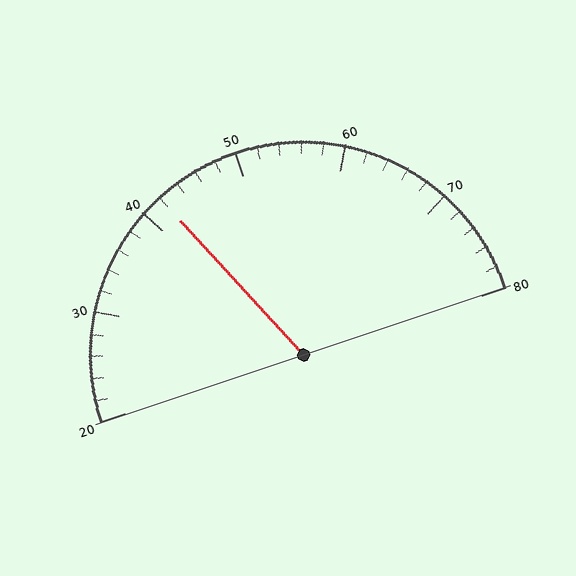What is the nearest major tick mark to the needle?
The nearest major tick mark is 40.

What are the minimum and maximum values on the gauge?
The gauge ranges from 20 to 80.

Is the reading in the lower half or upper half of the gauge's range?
The reading is in the lower half of the range (20 to 80).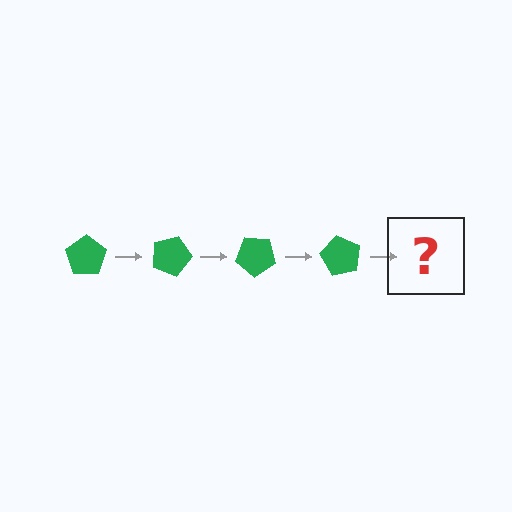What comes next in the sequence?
The next element should be a green pentagon rotated 80 degrees.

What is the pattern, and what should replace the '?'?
The pattern is that the pentagon rotates 20 degrees each step. The '?' should be a green pentagon rotated 80 degrees.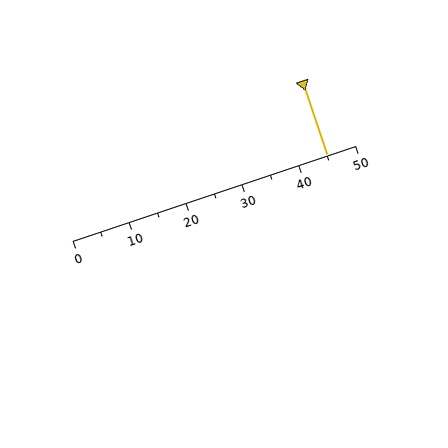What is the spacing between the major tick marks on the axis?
The major ticks are spaced 10 apart.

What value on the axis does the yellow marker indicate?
The marker indicates approximately 45.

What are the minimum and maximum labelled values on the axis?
The axis runs from 0 to 50.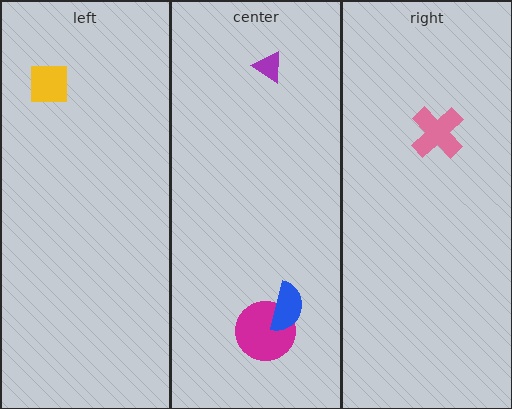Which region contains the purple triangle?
The center region.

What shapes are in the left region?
The yellow square.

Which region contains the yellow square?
The left region.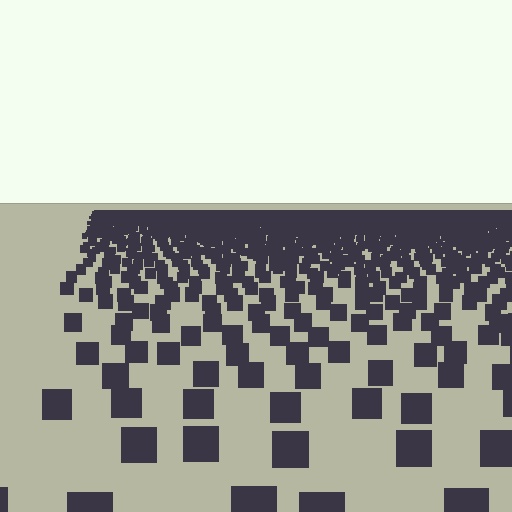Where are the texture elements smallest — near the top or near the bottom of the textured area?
Near the top.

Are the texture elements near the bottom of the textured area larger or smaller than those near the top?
Larger. Near the bottom, elements are closer to the viewer and appear at a bigger on-screen size.